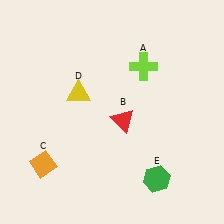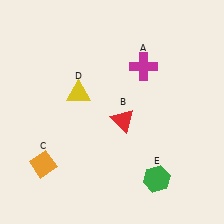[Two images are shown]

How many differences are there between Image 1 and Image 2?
There is 1 difference between the two images.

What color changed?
The cross (A) changed from lime in Image 1 to magenta in Image 2.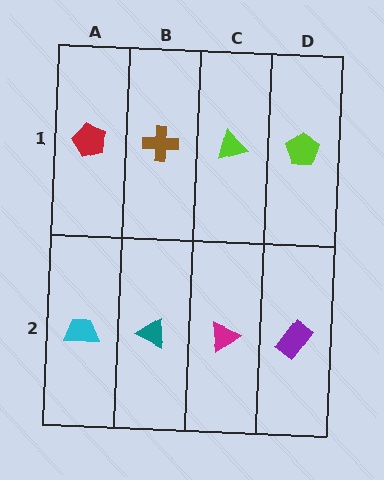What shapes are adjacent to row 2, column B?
A brown cross (row 1, column B), a cyan trapezoid (row 2, column A), a magenta triangle (row 2, column C).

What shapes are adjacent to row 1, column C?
A magenta triangle (row 2, column C), a brown cross (row 1, column B), a lime pentagon (row 1, column D).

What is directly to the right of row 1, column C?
A lime pentagon.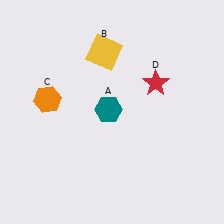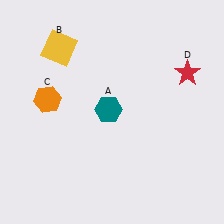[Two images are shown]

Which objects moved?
The objects that moved are: the yellow square (B), the red star (D).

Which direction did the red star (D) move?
The red star (D) moved right.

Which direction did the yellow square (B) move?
The yellow square (B) moved left.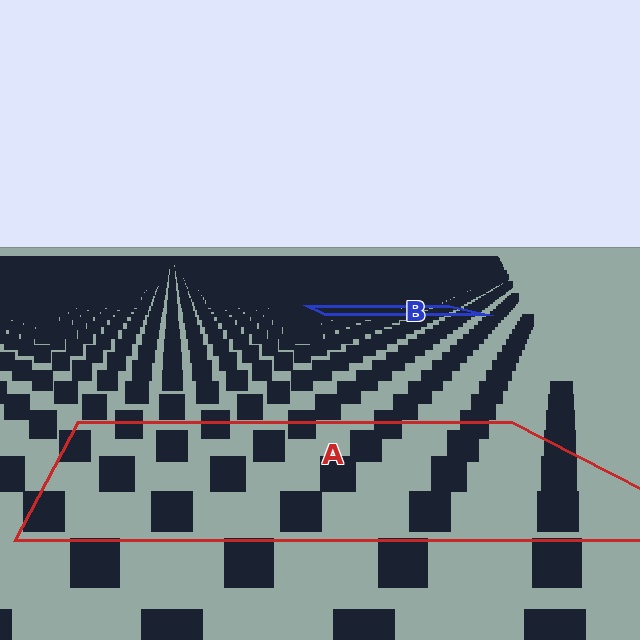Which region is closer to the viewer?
Region A is closer. The texture elements there are larger and more spread out.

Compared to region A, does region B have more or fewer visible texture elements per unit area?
Region B has more texture elements per unit area — they are packed more densely because it is farther away.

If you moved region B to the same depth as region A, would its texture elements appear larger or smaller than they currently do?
They would appear larger. At a closer depth, the same texture elements are projected at a bigger on-screen size.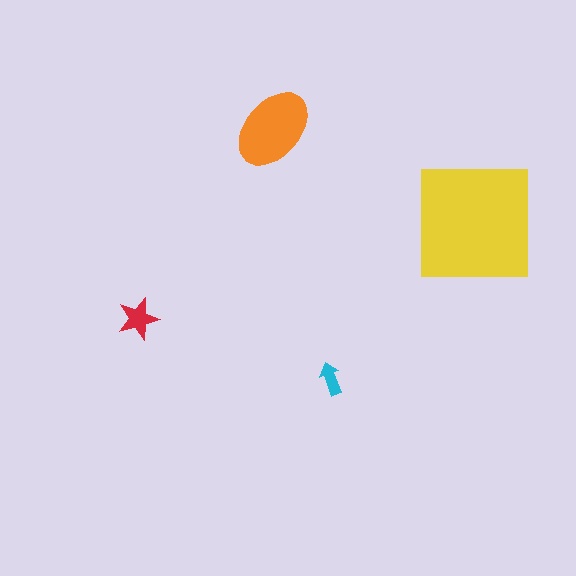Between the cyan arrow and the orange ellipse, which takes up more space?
The orange ellipse.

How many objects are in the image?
There are 4 objects in the image.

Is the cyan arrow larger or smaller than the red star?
Smaller.